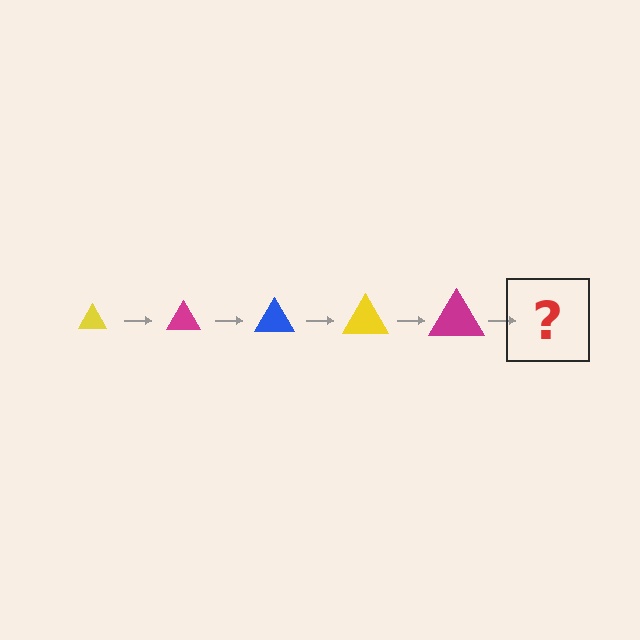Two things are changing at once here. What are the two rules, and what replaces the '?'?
The two rules are that the triangle grows larger each step and the color cycles through yellow, magenta, and blue. The '?' should be a blue triangle, larger than the previous one.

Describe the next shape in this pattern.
It should be a blue triangle, larger than the previous one.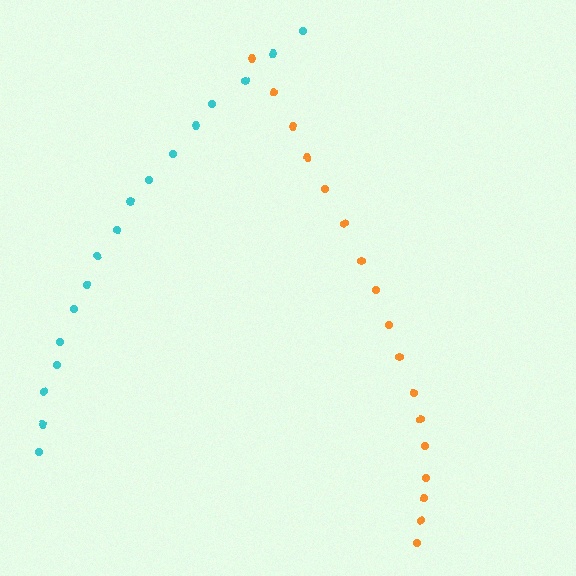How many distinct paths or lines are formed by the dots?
There are 2 distinct paths.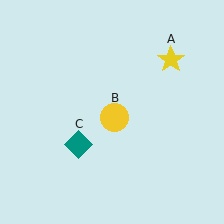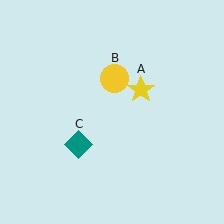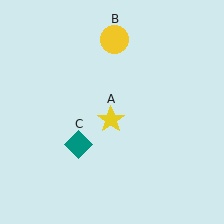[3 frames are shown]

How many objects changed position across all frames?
2 objects changed position: yellow star (object A), yellow circle (object B).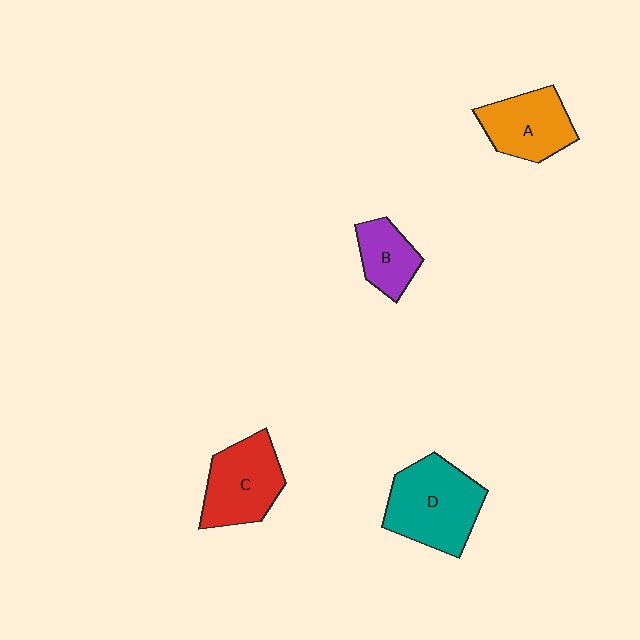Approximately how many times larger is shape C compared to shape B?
Approximately 1.6 times.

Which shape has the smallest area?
Shape B (purple).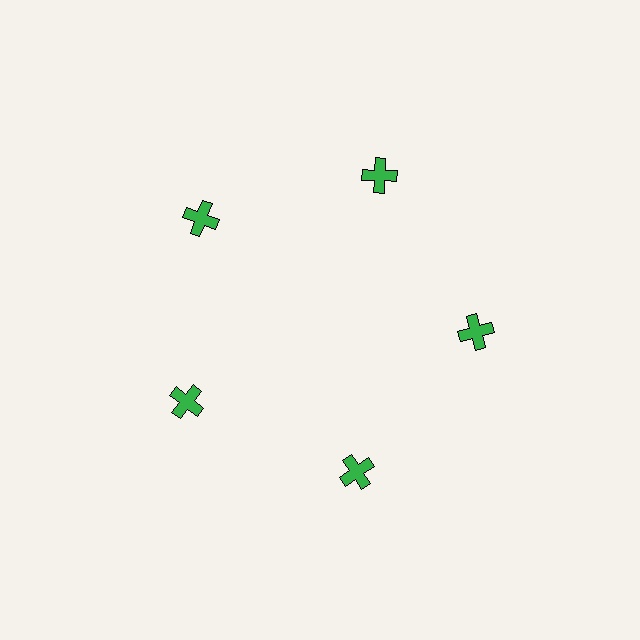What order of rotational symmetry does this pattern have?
This pattern has 5-fold rotational symmetry.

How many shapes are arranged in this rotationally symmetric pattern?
There are 5 shapes, arranged in 5 groups of 1.